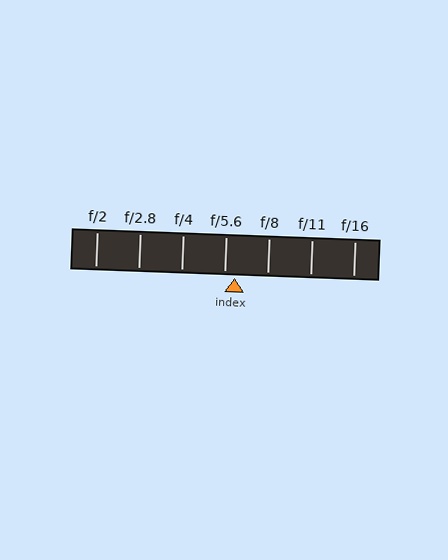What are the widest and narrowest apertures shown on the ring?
The widest aperture shown is f/2 and the narrowest is f/16.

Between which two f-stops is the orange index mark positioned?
The index mark is between f/5.6 and f/8.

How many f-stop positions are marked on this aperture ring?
There are 7 f-stop positions marked.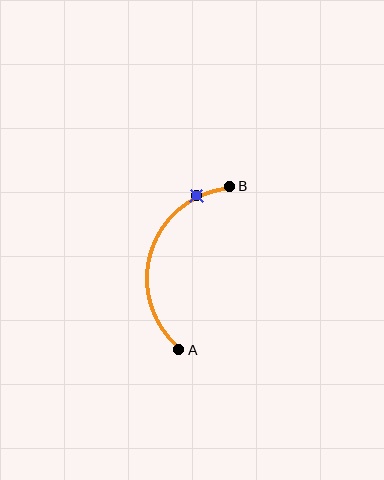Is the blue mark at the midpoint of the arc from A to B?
No. The blue mark lies on the arc but is closer to endpoint B. The arc midpoint would be at the point on the curve equidistant along the arc from both A and B.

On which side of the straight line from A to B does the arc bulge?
The arc bulges to the left of the straight line connecting A and B.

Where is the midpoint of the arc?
The arc midpoint is the point on the curve farthest from the straight line joining A and B. It sits to the left of that line.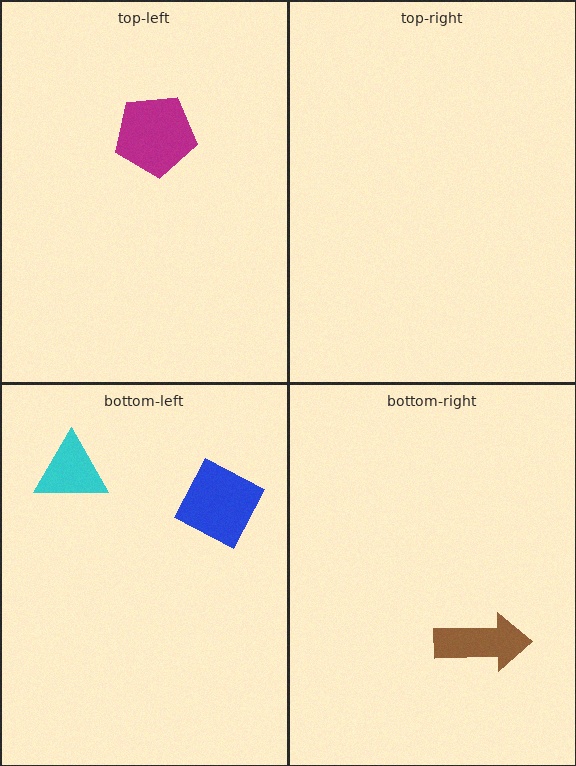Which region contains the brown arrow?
The bottom-right region.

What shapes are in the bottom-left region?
The blue diamond, the cyan triangle.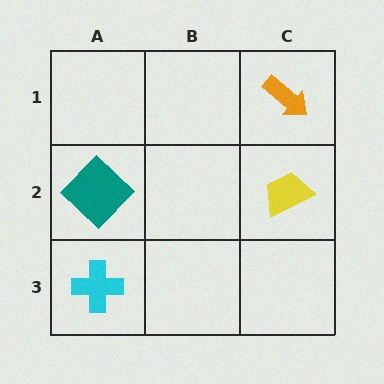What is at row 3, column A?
A cyan cross.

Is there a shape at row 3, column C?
No, that cell is empty.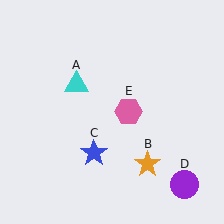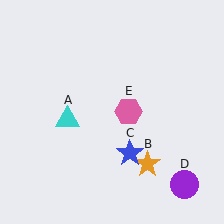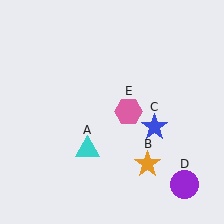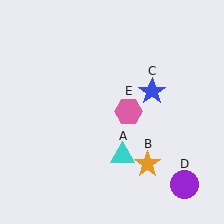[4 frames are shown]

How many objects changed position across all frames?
2 objects changed position: cyan triangle (object A), blue star (object C).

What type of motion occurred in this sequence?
The cyan triangle (object A), blue star (object C) rotated counterclockwise around the center of the scene.